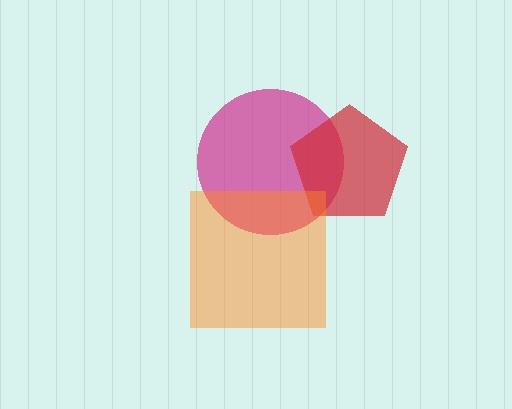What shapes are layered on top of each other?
The layered shapes are: a magenta circle, a red pentagon, an orange square.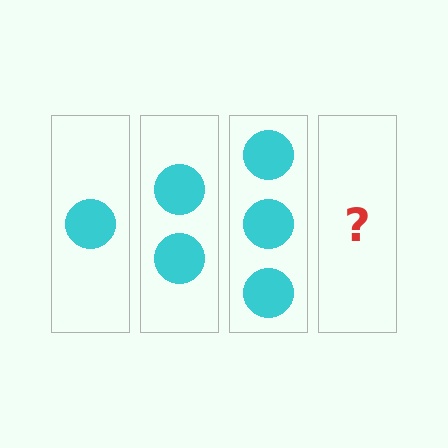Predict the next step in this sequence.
The next step is 4 circles.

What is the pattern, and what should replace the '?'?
The pattern is that each step adds one more circle. The '?' should be 4 circles.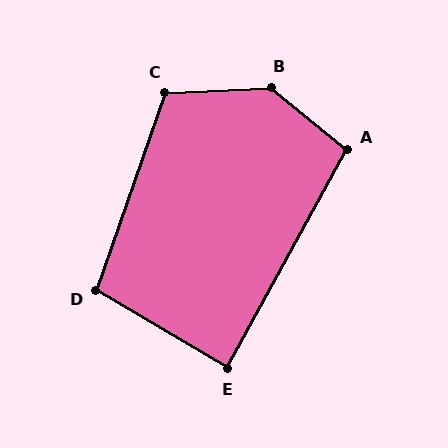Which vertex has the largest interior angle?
B, at approximately 138 degrees.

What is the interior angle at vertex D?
Approximately 102 degrees (obtuse).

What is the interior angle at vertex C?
Approximately 112 degrees (obtuse).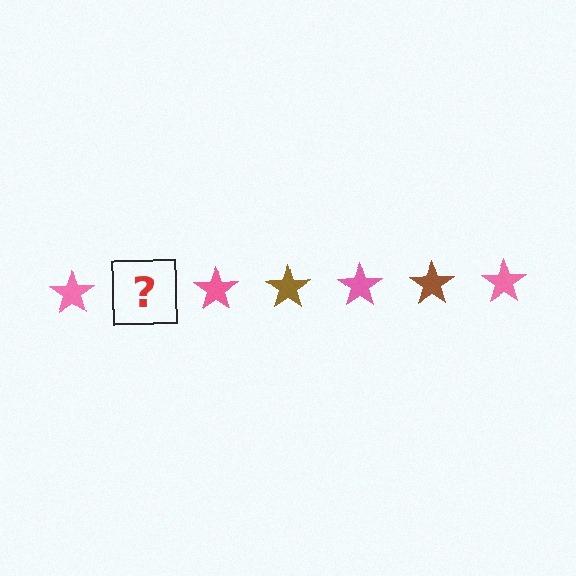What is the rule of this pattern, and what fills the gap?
The rule is that the pattern cycles through pink, brown stars. The gap should be filled with a brown star.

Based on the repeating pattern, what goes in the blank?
The blank should be a brown star.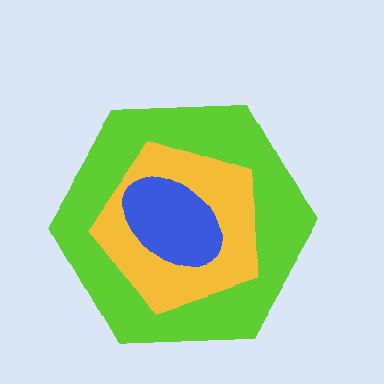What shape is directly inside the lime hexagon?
The yellow pentagon.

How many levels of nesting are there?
3.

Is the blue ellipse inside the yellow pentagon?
Yes.